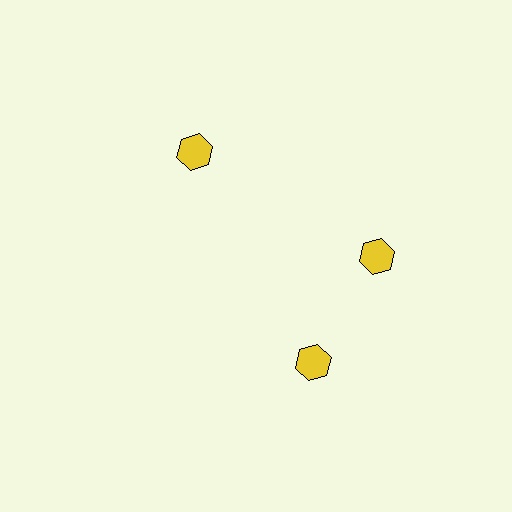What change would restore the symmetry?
The symmetry would be restored by rotating it back into even spacing with its neighbors so that all 3 hexagons sit at equal angles and equal distance from the center.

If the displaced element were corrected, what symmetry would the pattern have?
It would have 3-fold rotational symmetry — the pattern would map onto itself every 120 degrees.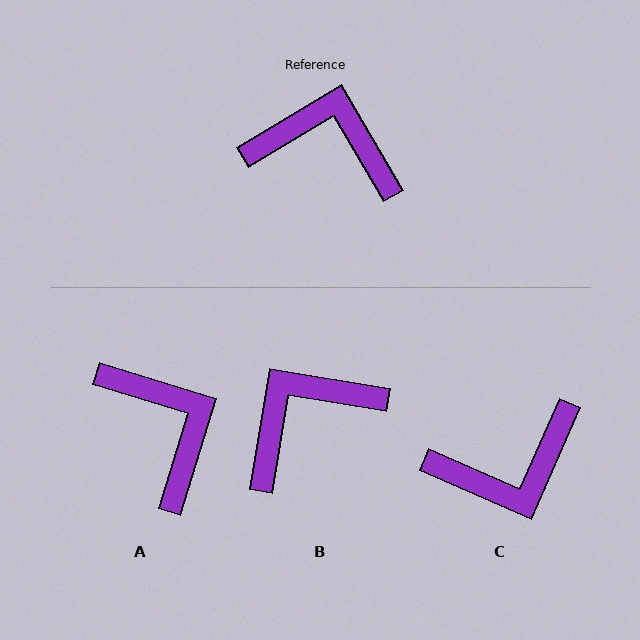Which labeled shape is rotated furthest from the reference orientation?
C, about 144 degrees away.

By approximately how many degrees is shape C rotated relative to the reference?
Approximately 144 degrees clockwise.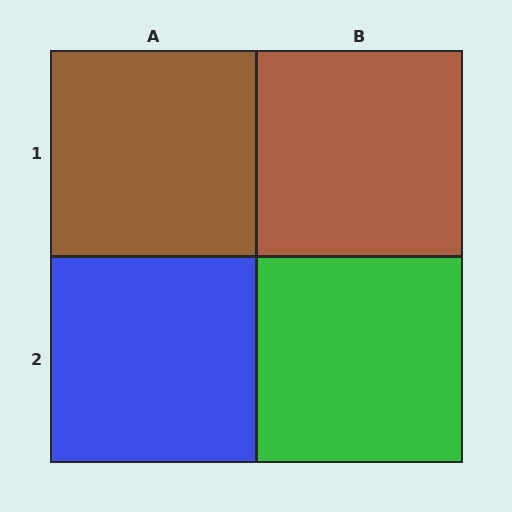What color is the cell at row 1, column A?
Brown.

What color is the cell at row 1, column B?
Brown.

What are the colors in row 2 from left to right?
Blue, green.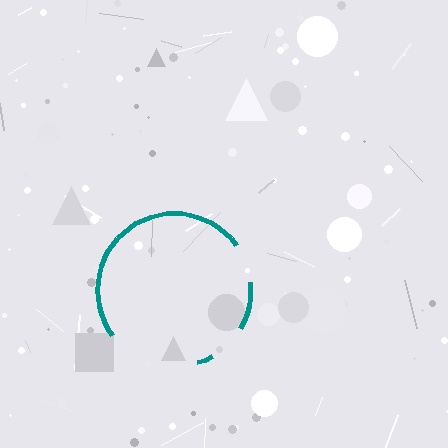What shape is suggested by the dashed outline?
The dashed outline suggests a circle.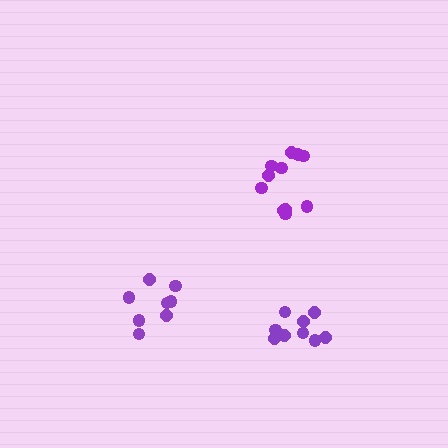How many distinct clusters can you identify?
There are 3 distinct clusters.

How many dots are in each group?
Group 1: 8 dots, Group 2: 11 dots, Group 3: 9 dots (28 total).